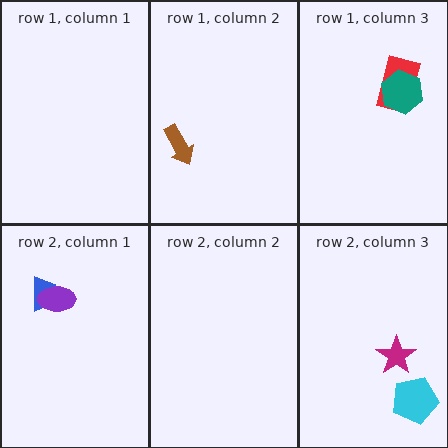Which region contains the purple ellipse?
The row 2, column 1 region.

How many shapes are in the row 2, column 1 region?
2.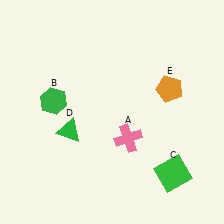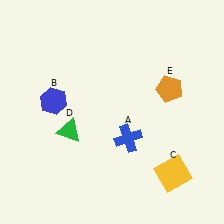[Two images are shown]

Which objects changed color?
A changed from pink to blue. B changed from green to blue. C changed from green to yellow.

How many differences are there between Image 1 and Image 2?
There are 3 differences between the two images.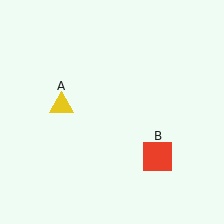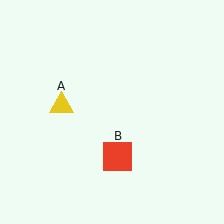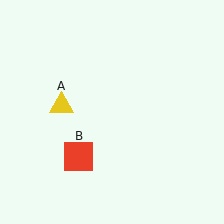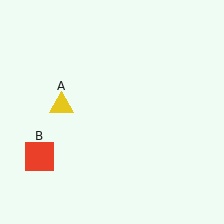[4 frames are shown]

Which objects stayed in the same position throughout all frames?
Yellow triangle (object A) remained stationary.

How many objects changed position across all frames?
1 object changed position: red square (object B).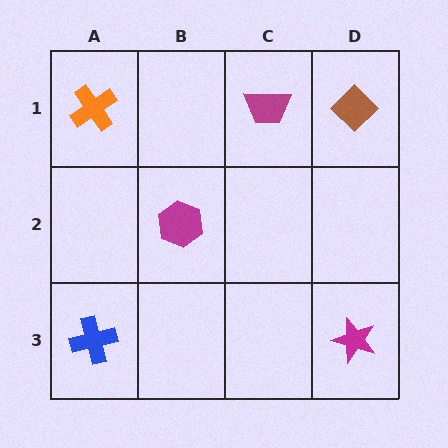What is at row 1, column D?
A brown diamond.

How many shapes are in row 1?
3 shapes.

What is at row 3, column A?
A blue cross.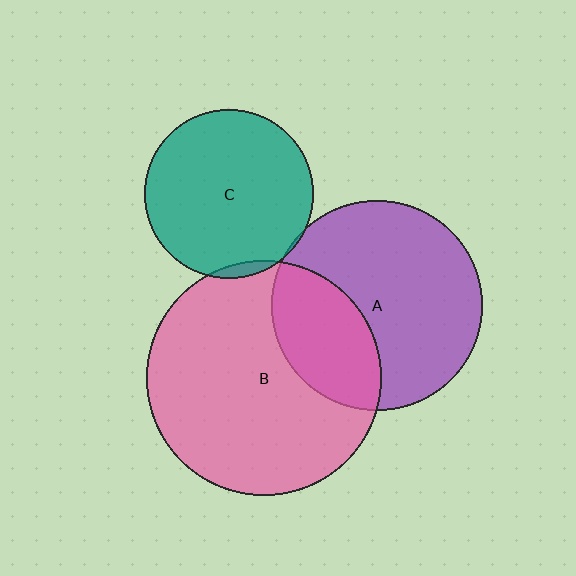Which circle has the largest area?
Circle B (pink).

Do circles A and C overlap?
Yes.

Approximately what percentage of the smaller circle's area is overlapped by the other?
Approximately 5%.